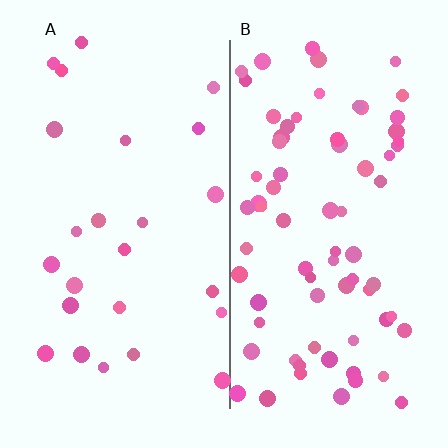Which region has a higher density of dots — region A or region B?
B (the right).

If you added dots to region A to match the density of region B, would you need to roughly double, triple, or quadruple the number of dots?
Approximately triple.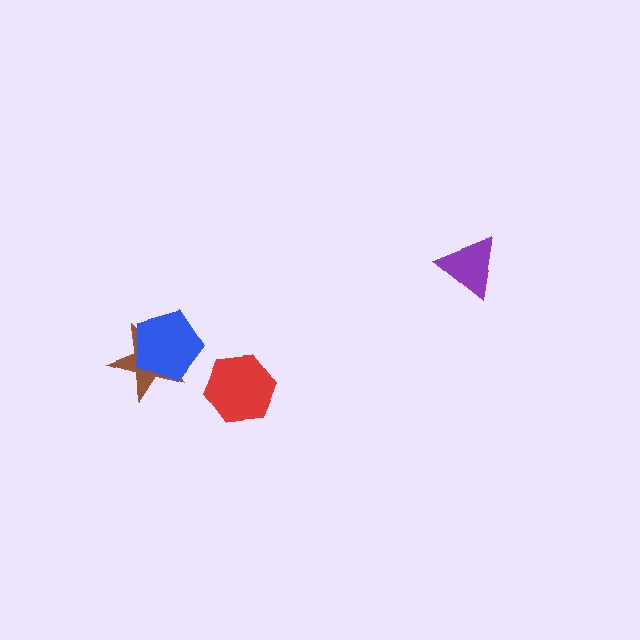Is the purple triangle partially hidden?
No, no other shape covers it.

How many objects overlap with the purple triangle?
0 objects overlap with the purple triangle.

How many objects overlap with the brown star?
1 object overlaps with the brown star.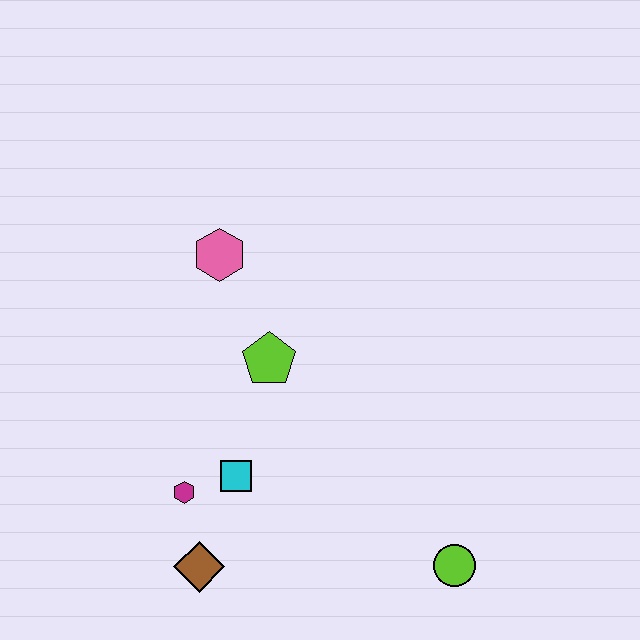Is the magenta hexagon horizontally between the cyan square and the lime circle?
No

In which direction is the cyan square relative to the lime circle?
The cyan square is to the left of the lime circle.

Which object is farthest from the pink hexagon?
The lime circle is farthest from the pink hexagon.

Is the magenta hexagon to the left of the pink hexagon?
Yes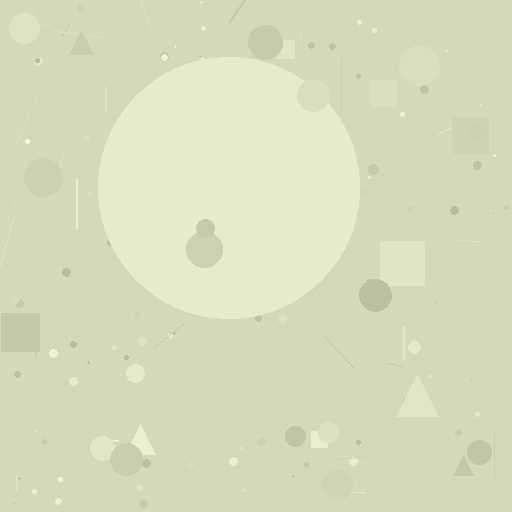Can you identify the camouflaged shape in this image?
The camouflaged shape is a circle.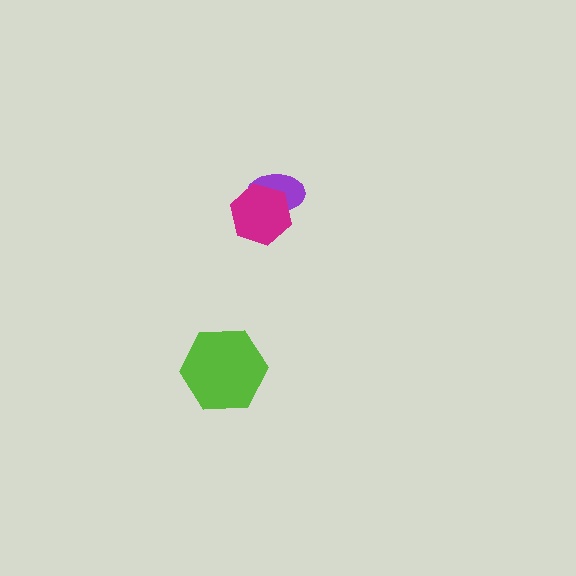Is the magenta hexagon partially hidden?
No, no other shape covers it.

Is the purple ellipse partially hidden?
Yes, it is partially covered by another shape.